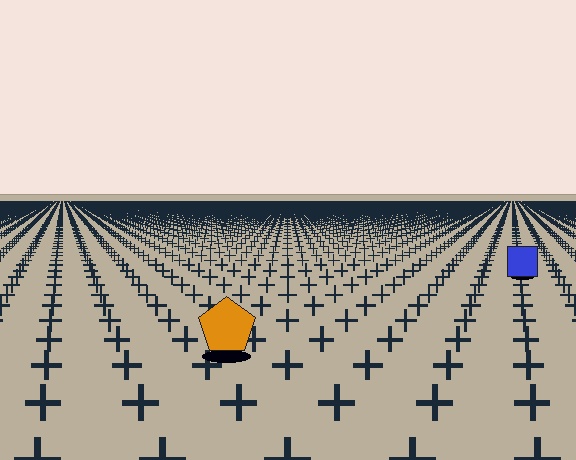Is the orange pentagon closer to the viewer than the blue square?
Yes. The orange pentagon is closer — you can tell from the texture gradient: the ground texture is coarser near it.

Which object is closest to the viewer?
The orange pentagon is closest. The texture marks near it are larger and more spread out.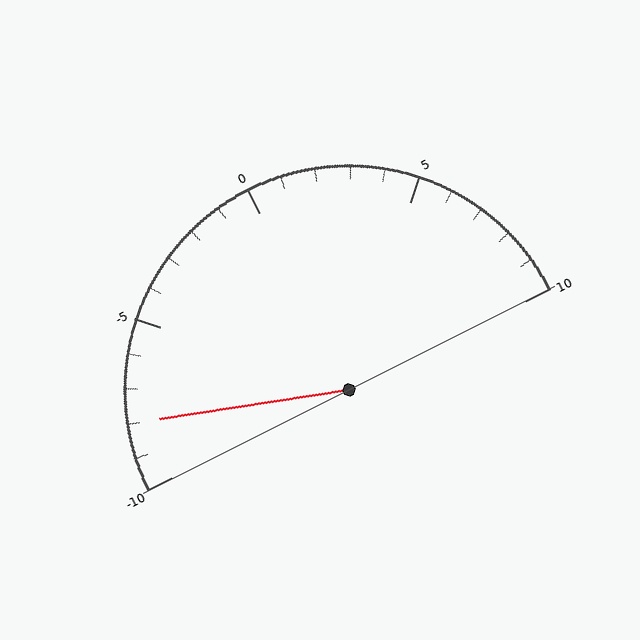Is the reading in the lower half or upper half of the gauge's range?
The reading is in the lower half of the range (-10 to 10).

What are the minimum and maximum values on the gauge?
The gauge ranges from -10 to 10.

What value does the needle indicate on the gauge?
The needle indicates approximately -8.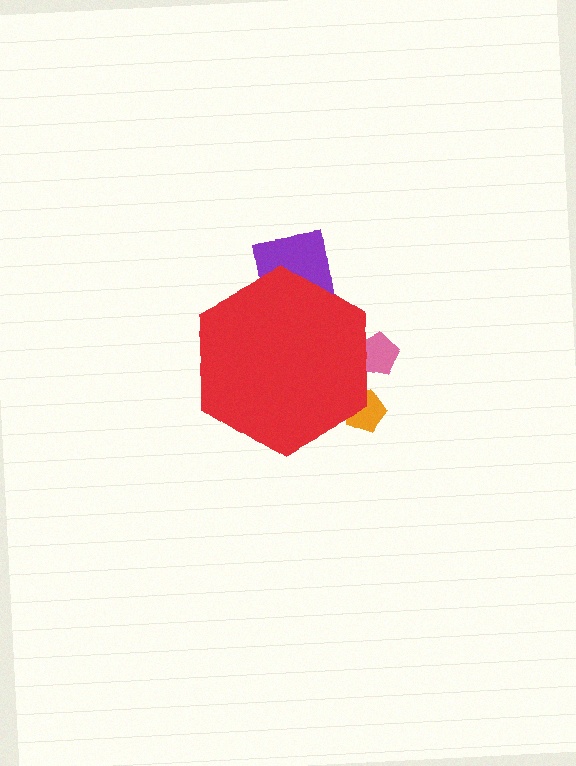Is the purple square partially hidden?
Yes, the purple square is partially hidden behind the red hexagon.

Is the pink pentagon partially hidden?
Yes, the pink pentagon is partially hidden behind the red hexagon.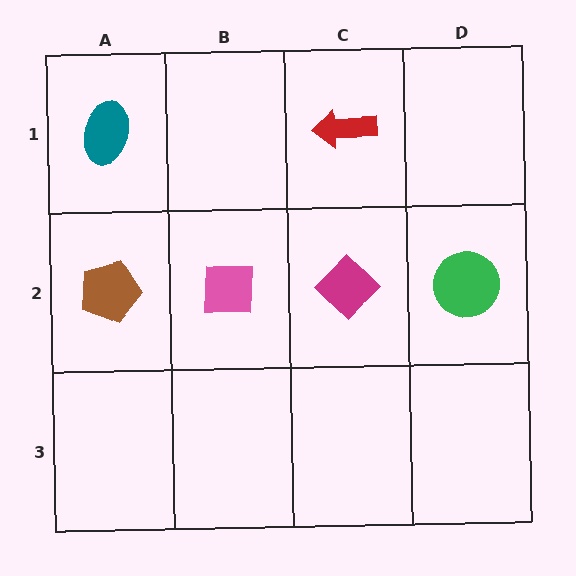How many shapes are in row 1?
2 shapes.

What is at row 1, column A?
A teal ellipse.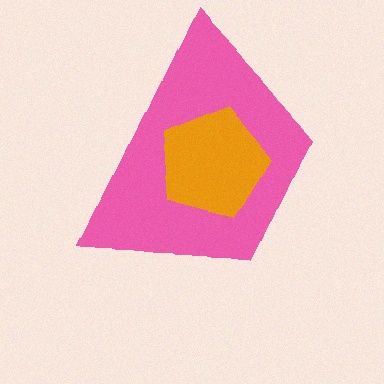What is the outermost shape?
The pink trapezoid.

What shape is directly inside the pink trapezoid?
The orange pentagon.